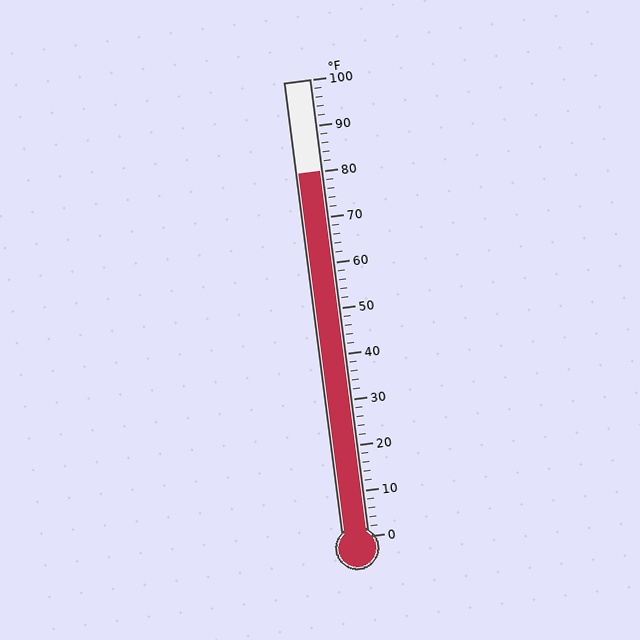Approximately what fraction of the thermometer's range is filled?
The thermometer is filled to approximately 80% of its range.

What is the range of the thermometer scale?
The thermometer scale ranges from 0°F to 100°F.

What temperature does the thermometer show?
The thermometer shows approximately 80°F.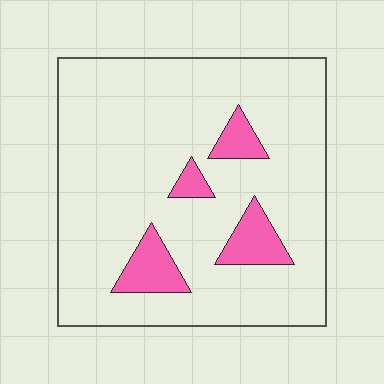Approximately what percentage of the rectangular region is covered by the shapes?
Approximately 10%.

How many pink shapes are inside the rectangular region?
4.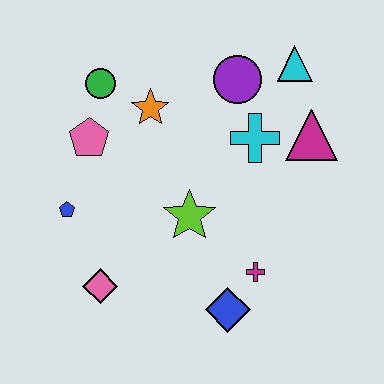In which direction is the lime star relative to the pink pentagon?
The lime star is to the right of the pink pentagon.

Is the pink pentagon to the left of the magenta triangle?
Yes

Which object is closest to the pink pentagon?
The green circle is closest to the pink pentagon.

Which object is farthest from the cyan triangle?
The pink diamond is farthest from the cyan triangle.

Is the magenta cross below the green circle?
Yes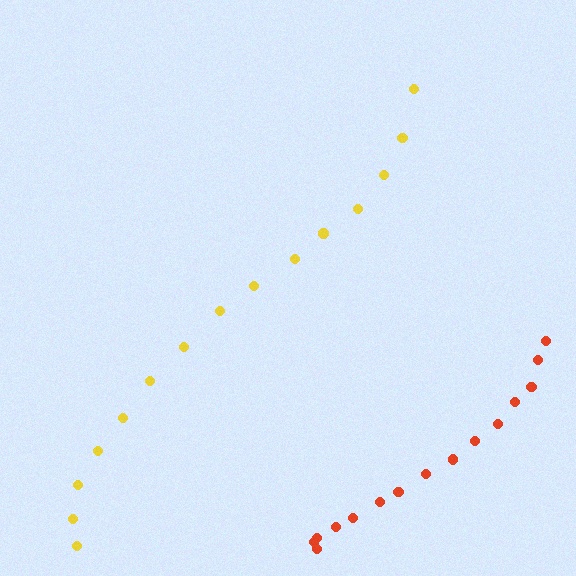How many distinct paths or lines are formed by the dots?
There are 2 distinct paths.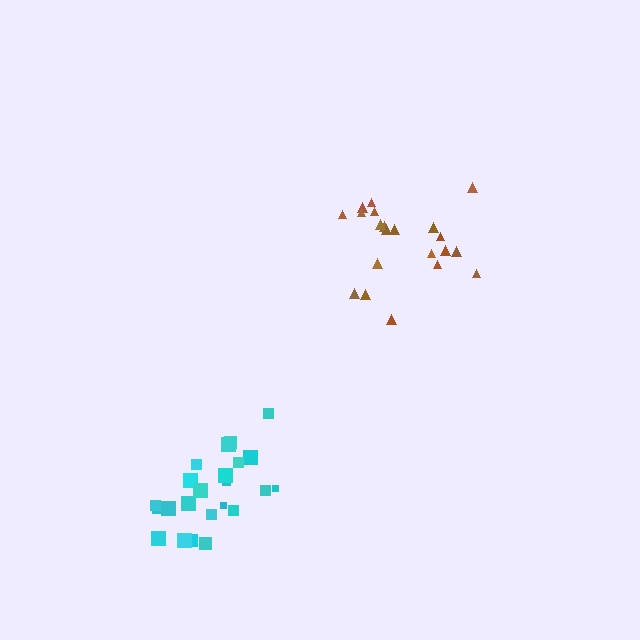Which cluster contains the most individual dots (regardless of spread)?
Cyan (23).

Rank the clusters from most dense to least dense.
cyan, brown.